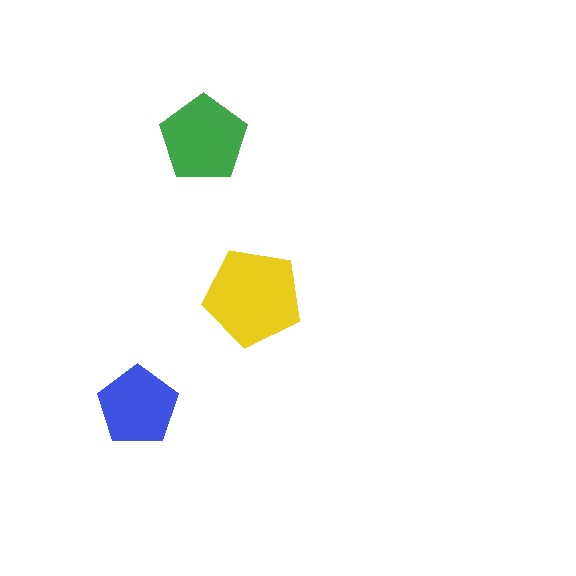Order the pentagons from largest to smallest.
the yellow one, the green one, the blue one.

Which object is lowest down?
The blue pentagon is bottommost.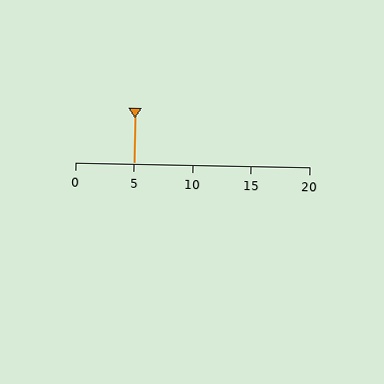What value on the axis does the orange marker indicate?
The marker indicates approximately 5.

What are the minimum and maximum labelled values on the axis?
The axis runs from 0 to 20.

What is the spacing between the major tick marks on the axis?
The major ticks are spaced 5 apart.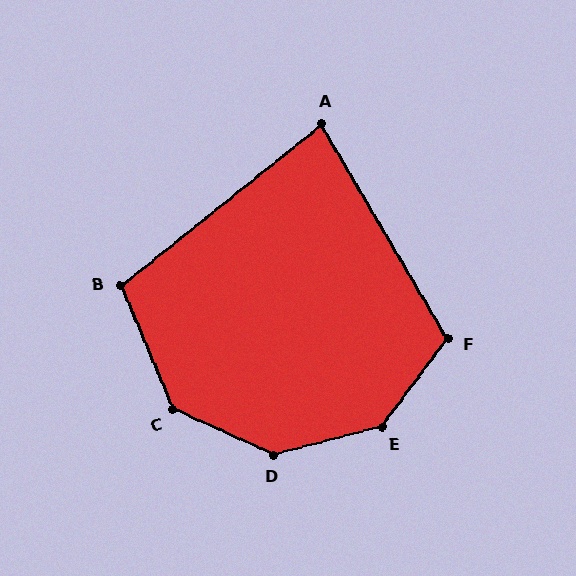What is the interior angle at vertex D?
Approximately 141 degrees (obtuse).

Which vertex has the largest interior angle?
E, at approximately 141 degrees.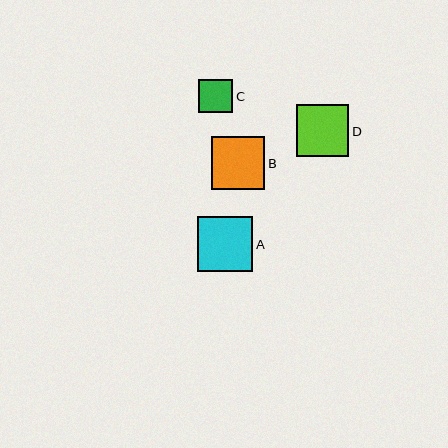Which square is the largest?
Square A is the largest with a size of approximately 55 pixels.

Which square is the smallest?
Square C is the smallest with a size of approximately 34 pixels.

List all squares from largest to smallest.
From largest to smallest: A, B, D, C.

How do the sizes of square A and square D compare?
Square A and square D are approximately the same size.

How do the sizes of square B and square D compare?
Square B and square D are approximately the same size.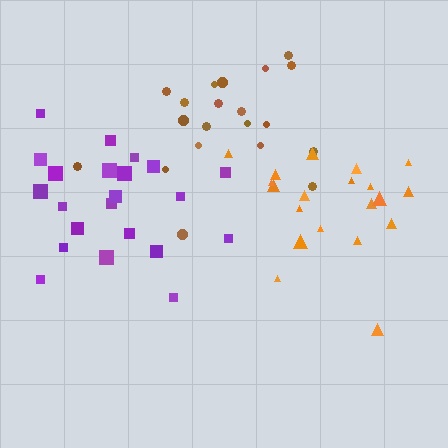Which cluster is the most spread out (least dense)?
Brown.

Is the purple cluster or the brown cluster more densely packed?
Purple.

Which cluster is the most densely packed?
Purple.